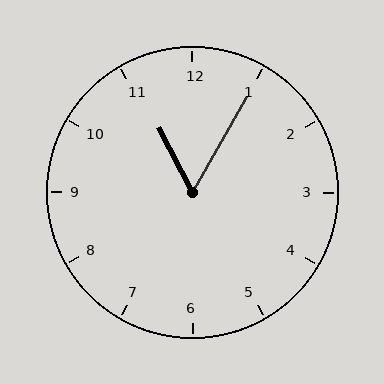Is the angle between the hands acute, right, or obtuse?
It is acute.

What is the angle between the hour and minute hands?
Approximately 58 degrees.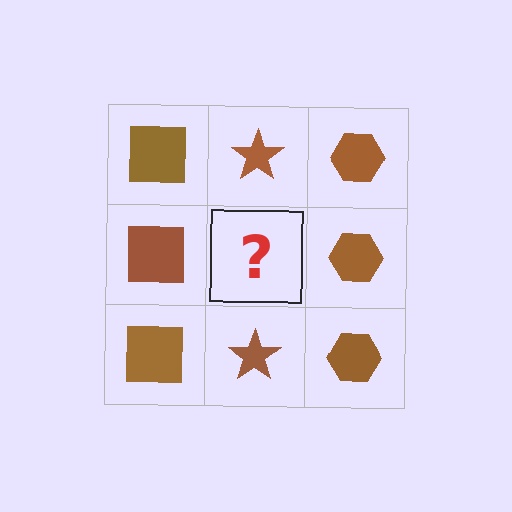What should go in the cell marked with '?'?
The missing cell should contain a brown star.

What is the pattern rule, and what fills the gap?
The rule is that each column has a consistent shape. The gap should be filled with a brown star.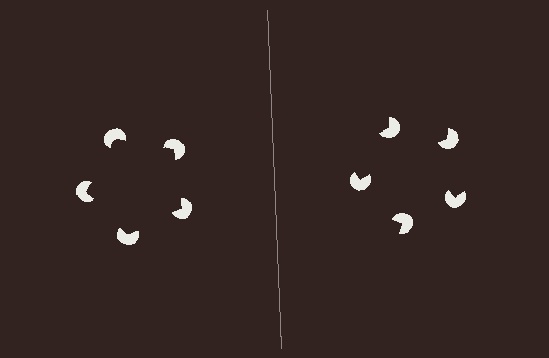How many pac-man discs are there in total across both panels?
10 — 5 on each side.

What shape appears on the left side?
An illusory pentagon.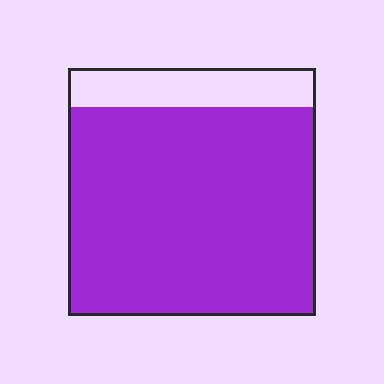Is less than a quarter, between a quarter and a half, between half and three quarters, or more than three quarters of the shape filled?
More than three quarters.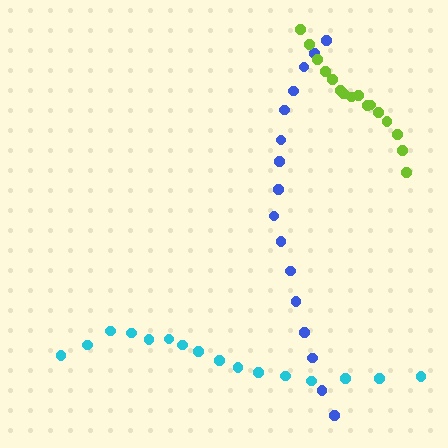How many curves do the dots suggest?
There are 3 distinct paths.